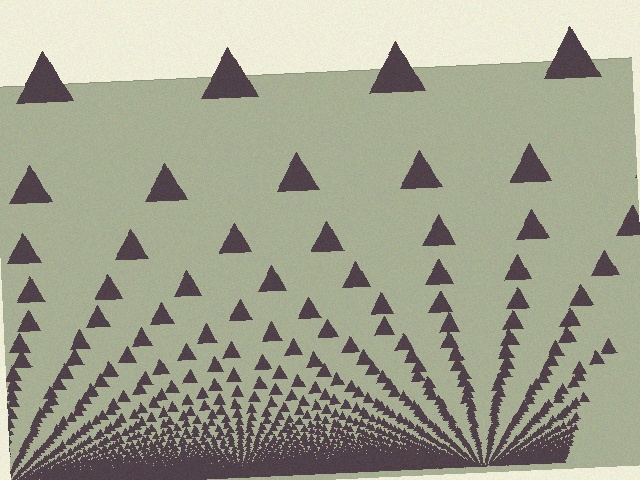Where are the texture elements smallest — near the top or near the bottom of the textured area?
Near the bottom.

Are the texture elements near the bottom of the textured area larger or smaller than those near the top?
Smaller. The gradient is inverted — elements near the bottom are smaller and denser.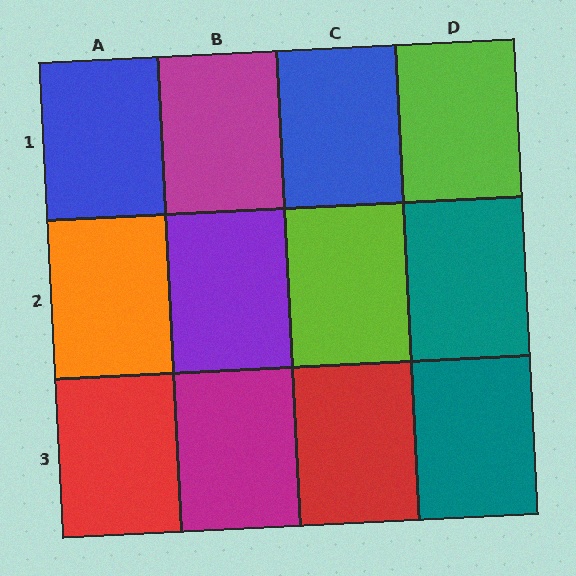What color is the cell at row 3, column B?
Magenta.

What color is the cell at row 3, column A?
Red.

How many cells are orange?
1 cell is orange.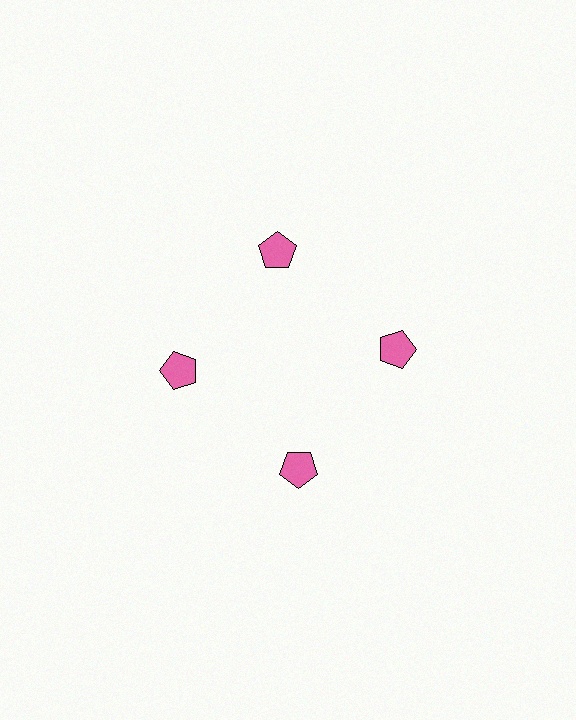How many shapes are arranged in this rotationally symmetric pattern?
There are 4 shapes, arranged in 4 groups of 1.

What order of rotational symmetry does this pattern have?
This pattern has 4-fold rotational symmetry.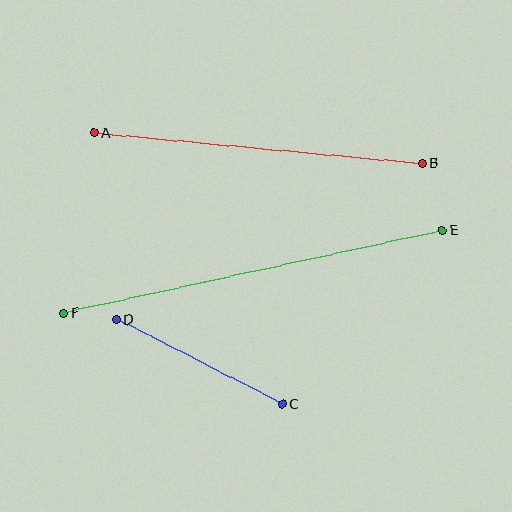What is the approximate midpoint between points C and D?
The midpoint is at approximately (199, 362) pixels.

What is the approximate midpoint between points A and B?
The midpoint is at approximately (258, 148) pixels.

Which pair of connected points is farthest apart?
Points E and F are farthest apart.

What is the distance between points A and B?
The distance is approximately 330 pixels.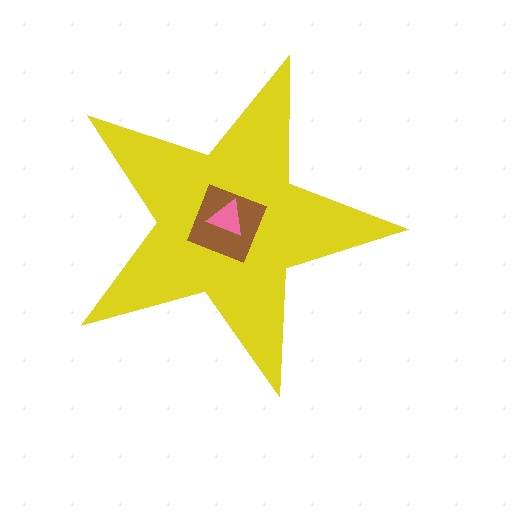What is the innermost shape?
The pink triangle.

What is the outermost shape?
The yellow star.